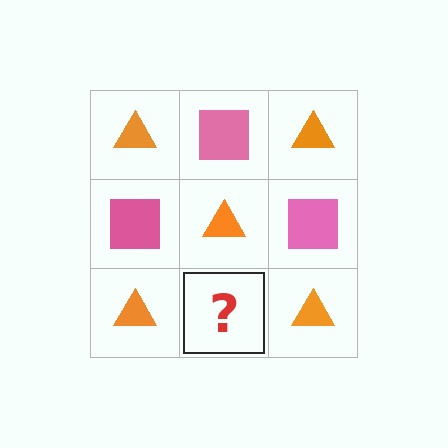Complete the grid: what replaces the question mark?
The question mark should be replaced with a pink square.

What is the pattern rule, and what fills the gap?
The rule is that it alternates orange triangle and pink square in a checkerboard pattern. The gap should be filled with a pink square.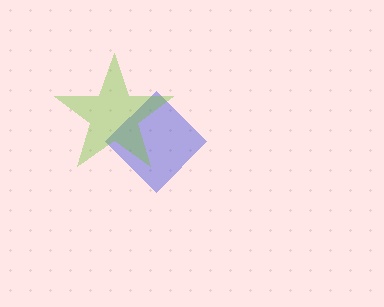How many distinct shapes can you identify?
There are 2 distinct shapes: a blue diamond, a lime star.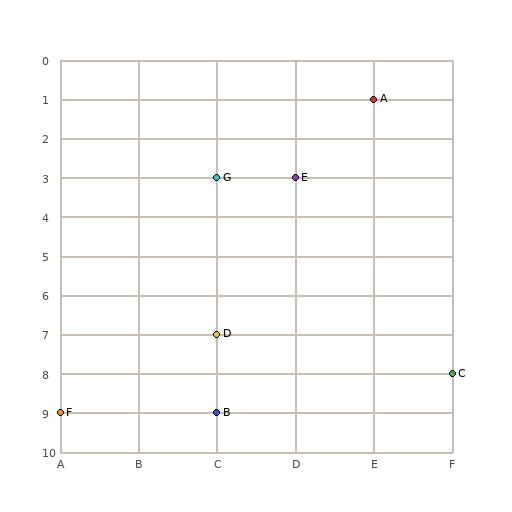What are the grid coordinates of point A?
Point A is at grid coordinates (E, 1).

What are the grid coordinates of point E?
Point E is at grid coordinates (D, 3).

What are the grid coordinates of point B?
Point B is at grid coordinates (C, 9).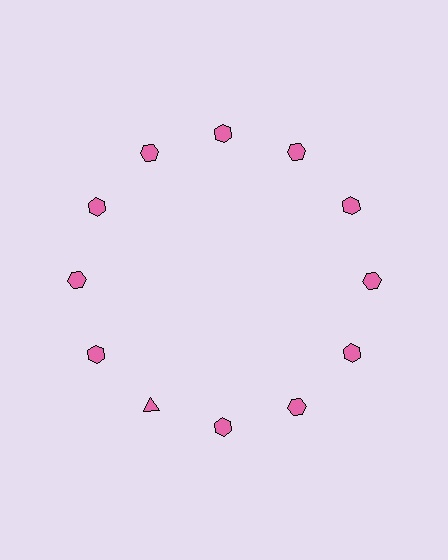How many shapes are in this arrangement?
There are 12 shapes arranged in a ring pattern.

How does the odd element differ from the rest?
It has a different shape: triangle instead of hexagon.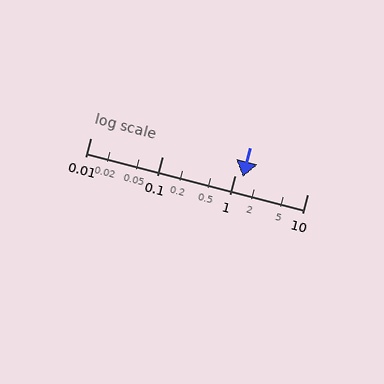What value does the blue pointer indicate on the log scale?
The pointer indicates approximately 1.3.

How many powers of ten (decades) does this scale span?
The scale spans 3 decades, from 0.01 to 10.